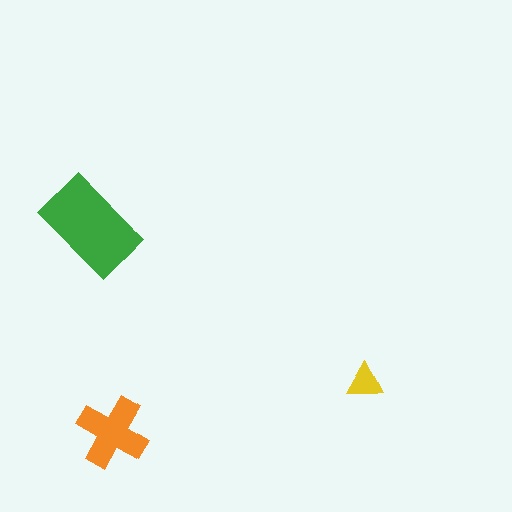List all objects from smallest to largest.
The yellow triangle, the orange cross, the green rectangle.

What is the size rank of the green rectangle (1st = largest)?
1st.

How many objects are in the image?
There are 3 objects in the image.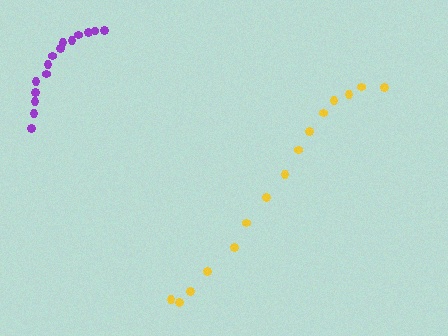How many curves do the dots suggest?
There are 2 distinct paths.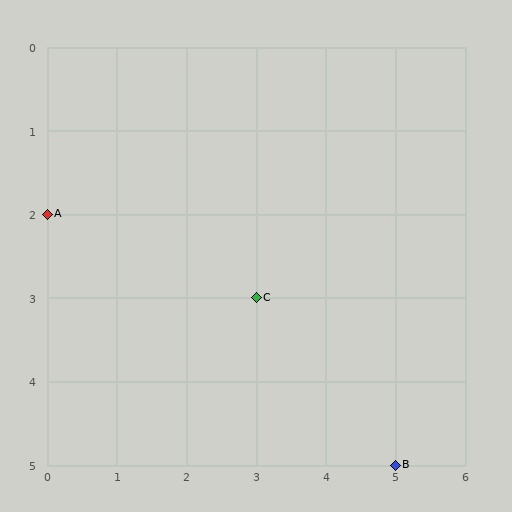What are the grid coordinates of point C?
Point C is at grid coordinates (3, 3).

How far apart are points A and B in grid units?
Points A and B are 5 columns and 3 rows apart (about 5.8 grid units diagonally).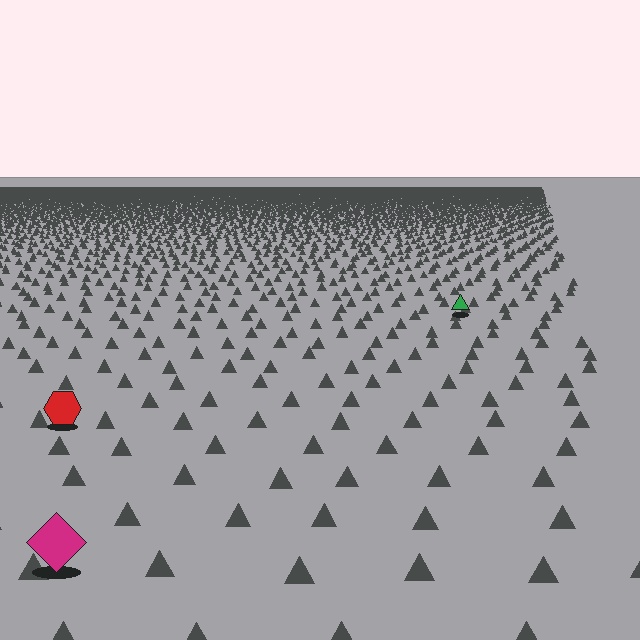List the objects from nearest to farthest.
From nearest to farthest: the magenta diamond, the red hexagon, the green triangle.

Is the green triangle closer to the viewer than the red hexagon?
No. The red hexagon is closer — you can tell from the texture gradient: the ground texture is coarser near it.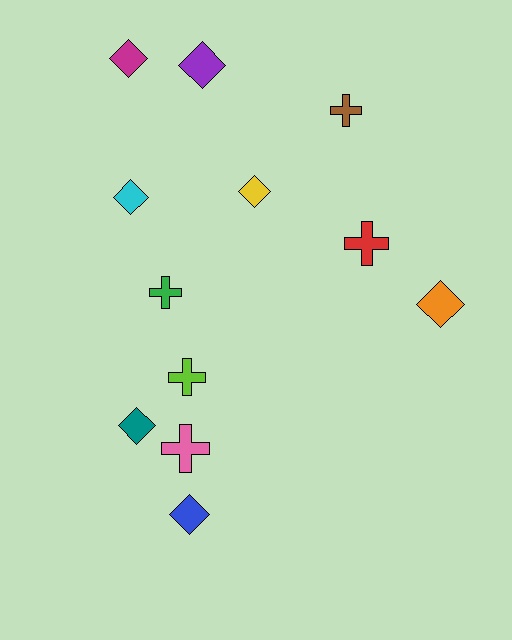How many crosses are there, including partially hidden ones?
There are 5 crosses.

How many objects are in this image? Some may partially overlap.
There are 12 objects.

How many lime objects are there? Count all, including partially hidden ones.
There is 1 lime object.